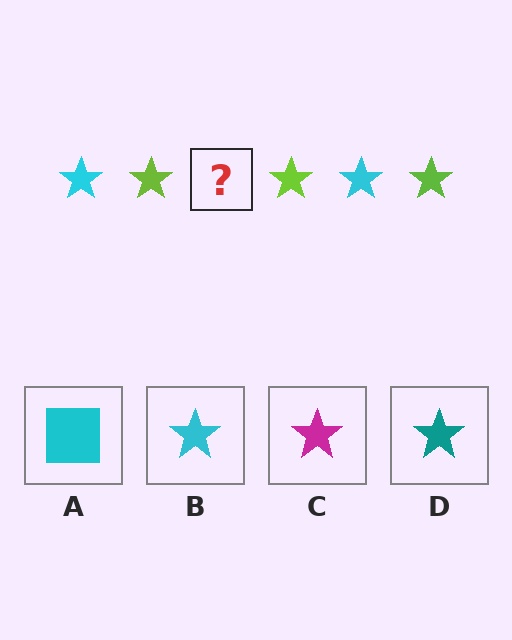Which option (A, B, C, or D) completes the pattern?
B.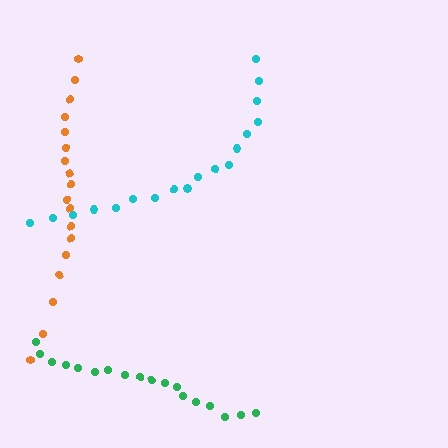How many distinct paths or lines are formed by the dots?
There are 3 distinct paths.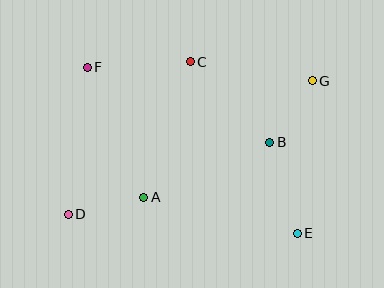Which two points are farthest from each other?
Points D and G are farthest from each other.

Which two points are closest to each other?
Points B and G are closest to each other.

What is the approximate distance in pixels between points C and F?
The distance between C and F is approximately 103 pixels.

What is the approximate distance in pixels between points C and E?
The distance between C and E is approximately 202 pixels.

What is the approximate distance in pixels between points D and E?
The distance between D and E is approximately 230 pixels.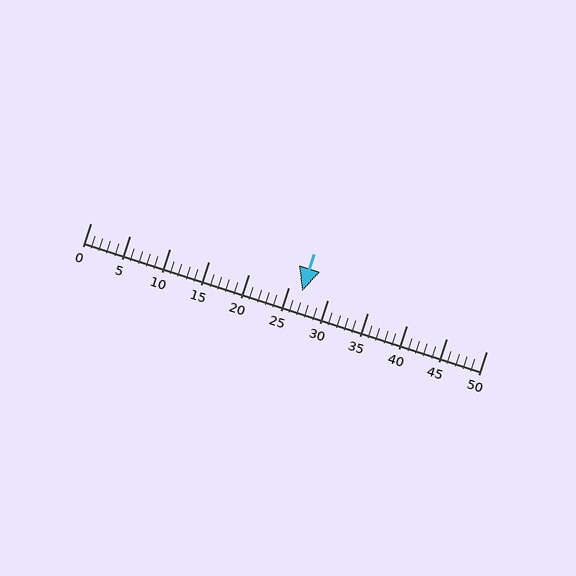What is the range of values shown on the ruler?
The ruler shows values from 0 to 50.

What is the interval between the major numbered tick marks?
The major tick marks are spaced 5 units apart.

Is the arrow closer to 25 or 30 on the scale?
The arrow is closer to 25.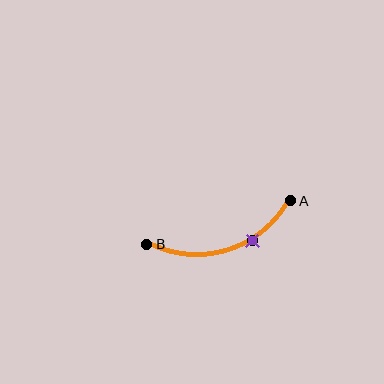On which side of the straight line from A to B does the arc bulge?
The arc bulges below the straight line connecting A and B.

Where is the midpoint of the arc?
The arc midpoint is the point on the curve farthest from the straight line joining A and B. It sits below that line.